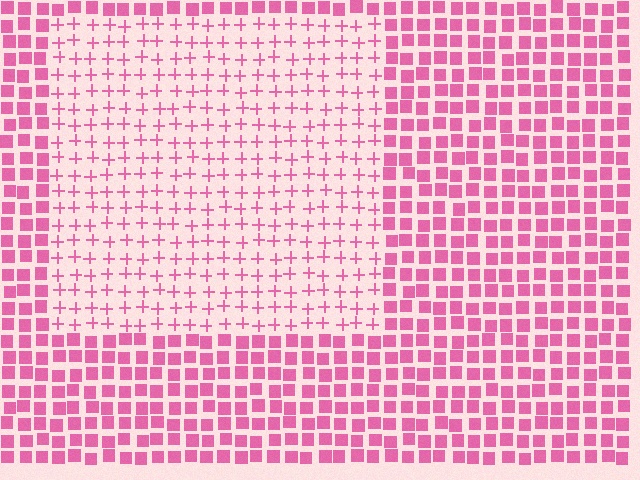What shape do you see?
I see a rectangle.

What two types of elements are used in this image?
The image uses plus signs inside the rectangle region and squares outside it.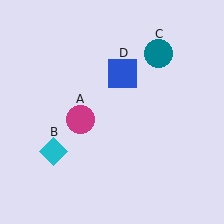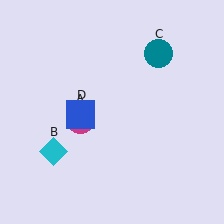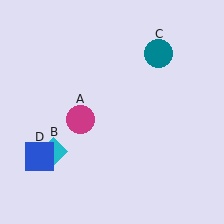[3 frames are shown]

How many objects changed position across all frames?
1 object changed position: blue square (object D).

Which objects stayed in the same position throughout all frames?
Magenta circle (object A) and cyan diamond (object B) and teal circle (object C) remained stationary.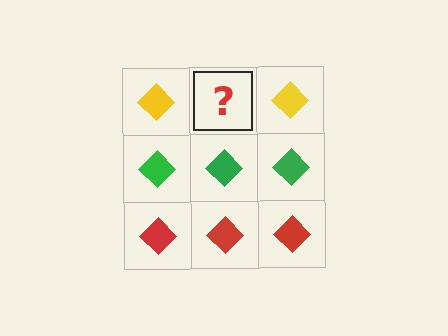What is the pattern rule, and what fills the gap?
The rule is that each row has a consistent color. The gap should be filled with a yellow diamond.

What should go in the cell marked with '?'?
The missing cell should contain a yellow diamond.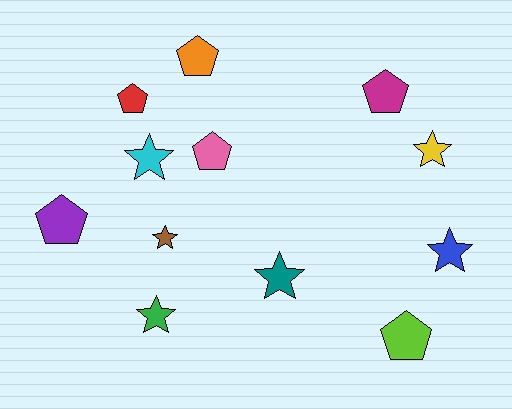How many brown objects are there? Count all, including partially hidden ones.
There is 1 brown object.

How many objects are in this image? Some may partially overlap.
There are 12 objects.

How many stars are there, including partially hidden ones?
There are 6 stars.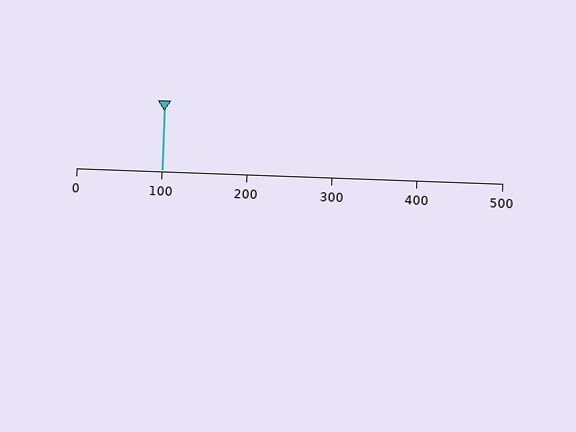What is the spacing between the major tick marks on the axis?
The major ticks are spaced 100 apart.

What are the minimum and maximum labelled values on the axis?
The axis runs from 0 to 500.